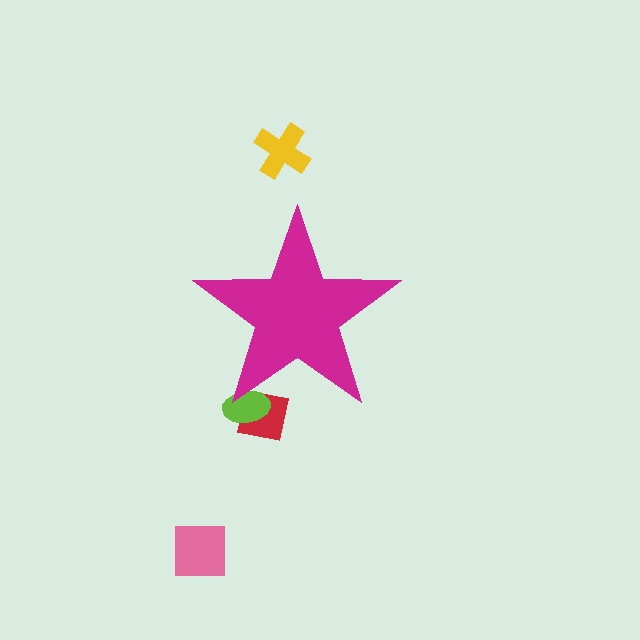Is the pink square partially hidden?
No, the pink square is fully visible.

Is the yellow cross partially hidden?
No, the yellow cross is fully visible.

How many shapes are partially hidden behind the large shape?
2 shapes are partially hidden.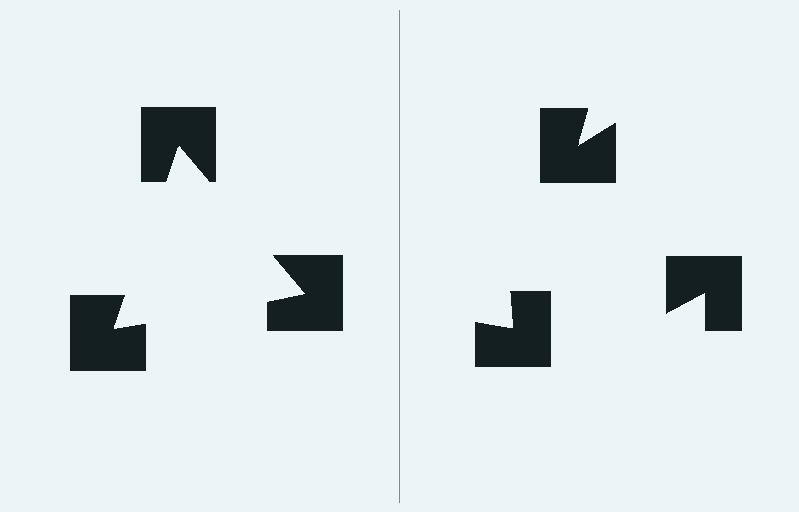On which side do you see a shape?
An illusory triangle appears on the left side. On the right side the wedge cuts are rotated, so no coherent shape forms.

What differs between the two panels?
The notched squares are positioned identically on both sides; only the wedge orientations differ. On the left they align to a triangle; on the right they are misaligned.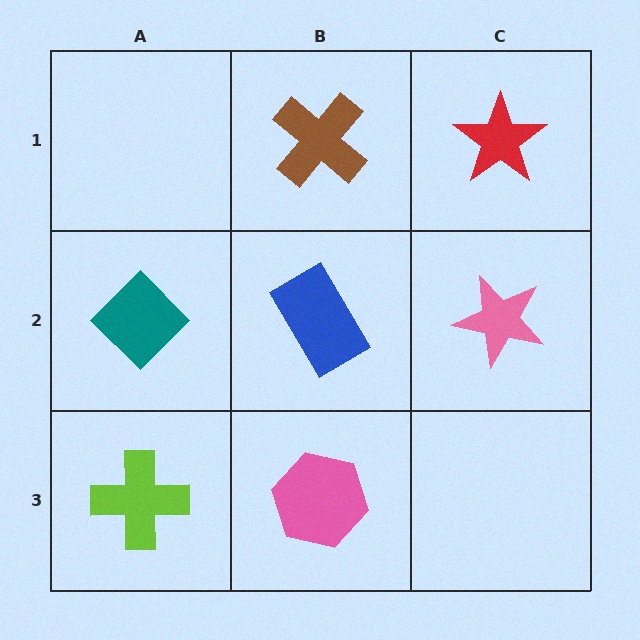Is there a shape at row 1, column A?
No, that cell is empty.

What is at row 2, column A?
A teal diamond.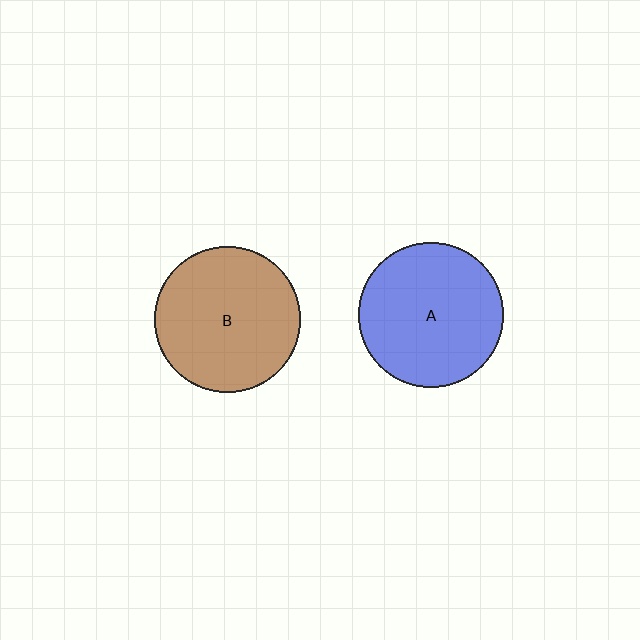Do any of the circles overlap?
No, none of the circles overlap.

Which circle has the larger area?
Circle B (brown).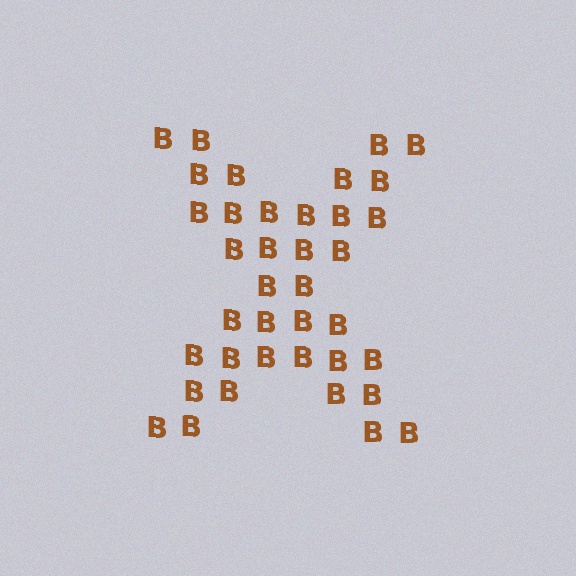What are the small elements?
The small elements are letter B's.